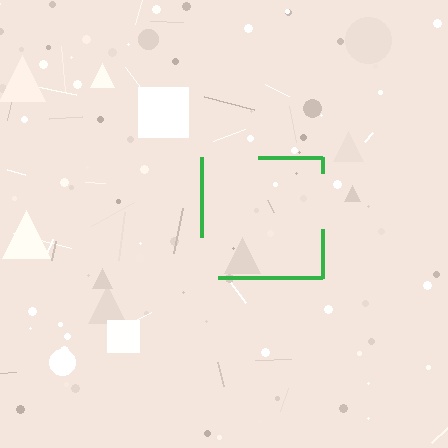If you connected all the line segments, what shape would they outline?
They would outline a square.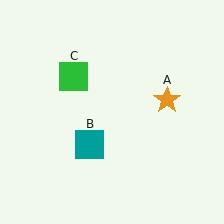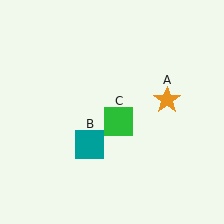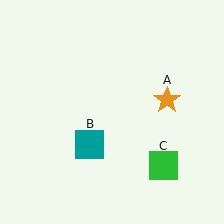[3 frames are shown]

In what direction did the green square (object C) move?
The green square (object C) moved down and to the right.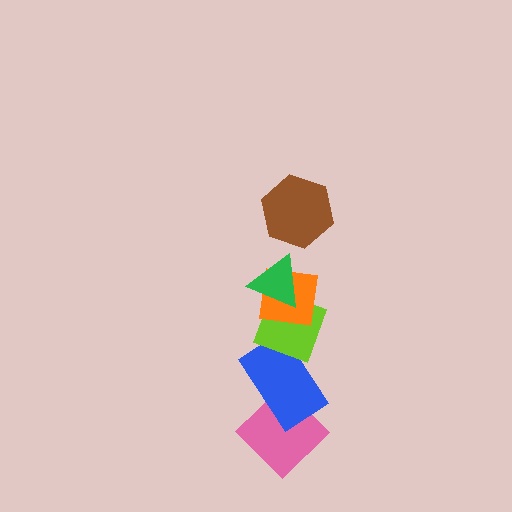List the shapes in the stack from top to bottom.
From top to bottom: the brown hexagon, the green triangle, the orange square, the lime diamond, the blue rectangle, the pink diamond.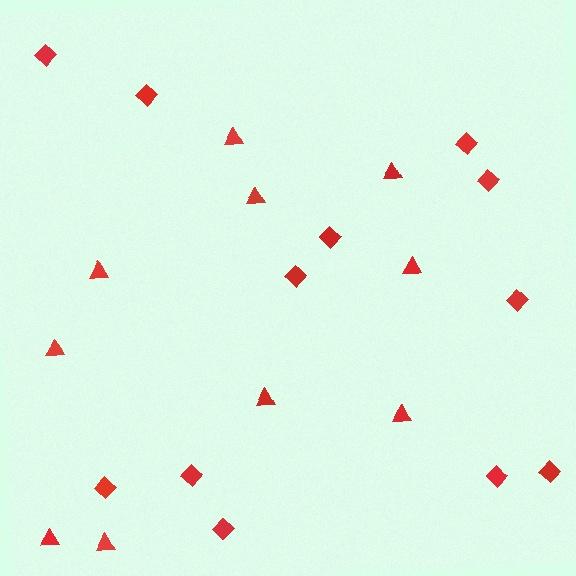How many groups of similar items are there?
There are 2 groups: one group of diamonds (12) and one group of triangles (10).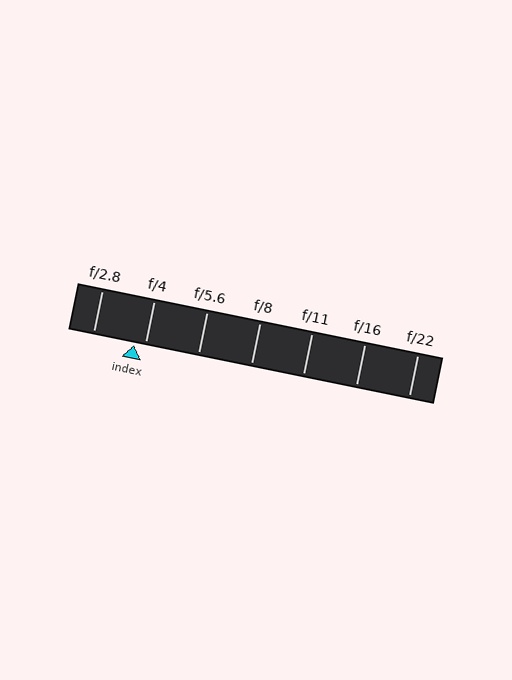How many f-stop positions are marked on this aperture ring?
There are 7 f-stop positions marked.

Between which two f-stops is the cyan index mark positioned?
The index mark is between f/2.8 and f/4.